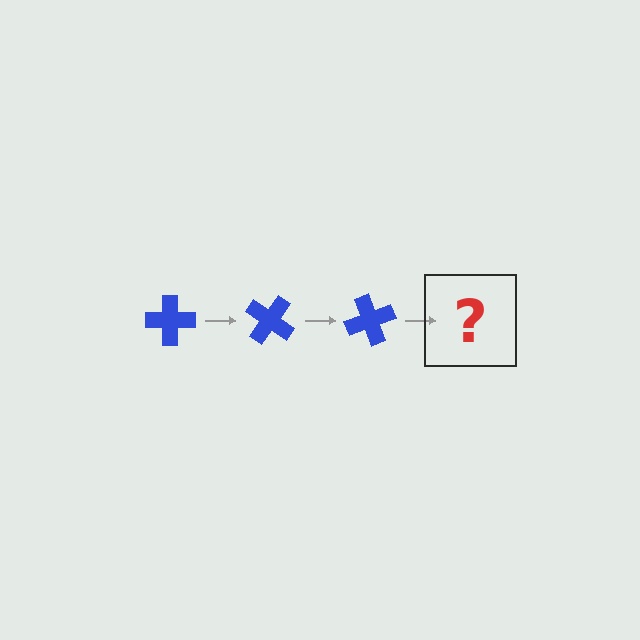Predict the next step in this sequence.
The next step is a blue cross rotated 105 degrees.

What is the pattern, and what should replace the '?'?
The pattern is that the cross rotates 35 degrees each step. The '?' should be a blue cross rotated 105 degrees.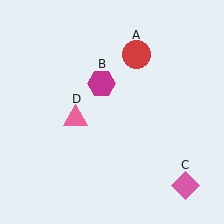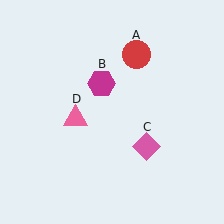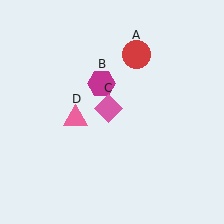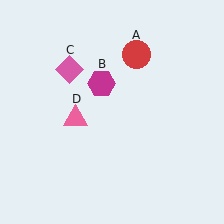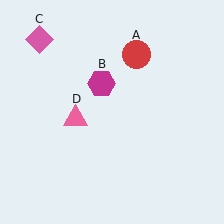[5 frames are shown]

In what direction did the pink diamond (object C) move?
The pink diamond (object C) moved up and to the left.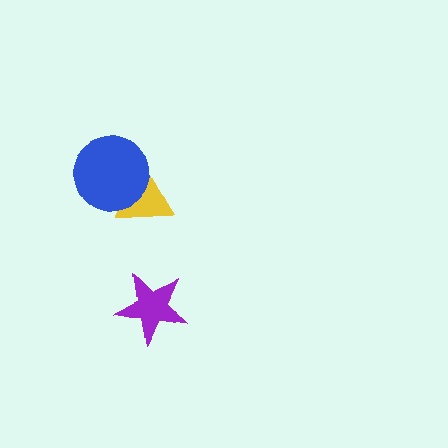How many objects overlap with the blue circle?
1 object overlaps with the blue circle.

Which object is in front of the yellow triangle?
The blue circle is in front of the yellow triangle.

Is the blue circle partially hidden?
No, no other shape covers it.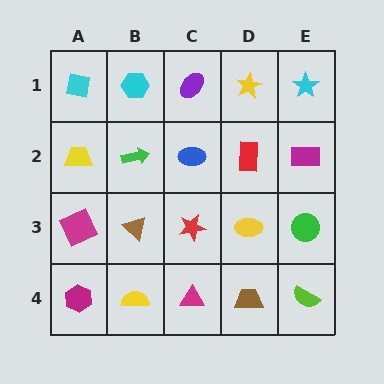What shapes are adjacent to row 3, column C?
A blue ellipse (row 2, column C), a magenta triangle (row 4, column C), a brown triangle (row 3, column B), a yellow ellipse (row 3, column D).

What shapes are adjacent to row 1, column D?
A red rectangle (row 2, column D), a purple ellipse (row 1, column C), a cyan star (row 1, column E).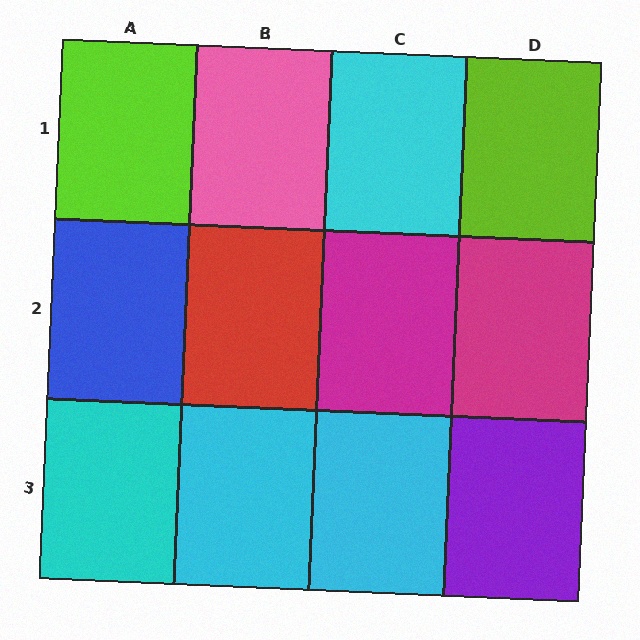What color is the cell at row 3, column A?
Cyan.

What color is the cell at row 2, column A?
Blue.